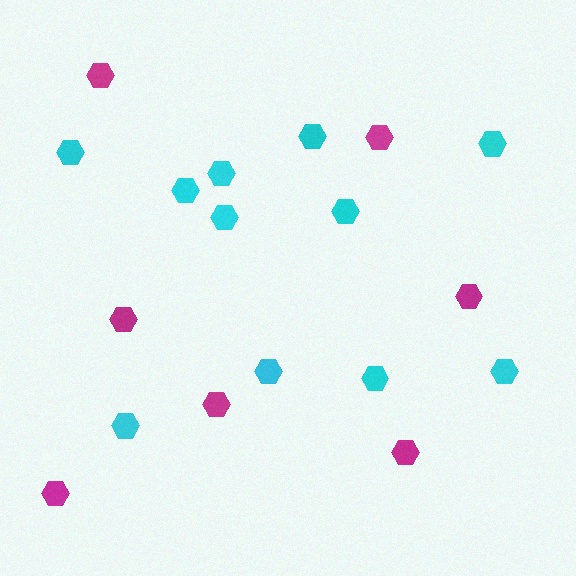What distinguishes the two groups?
There are 2 groups: one group of cyan hexagons (11) and one group of magenta hexagons (7).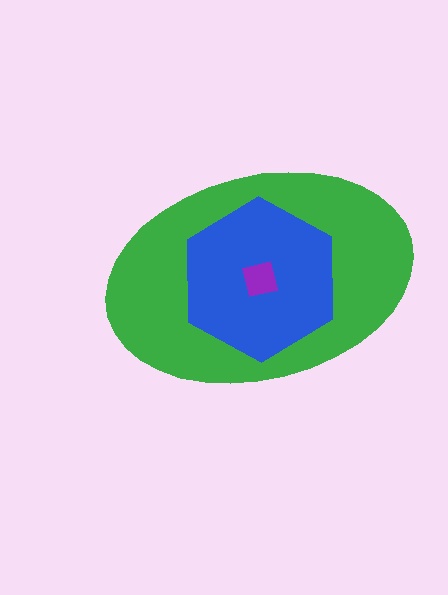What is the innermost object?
The purple square.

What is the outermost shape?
The green ellipse.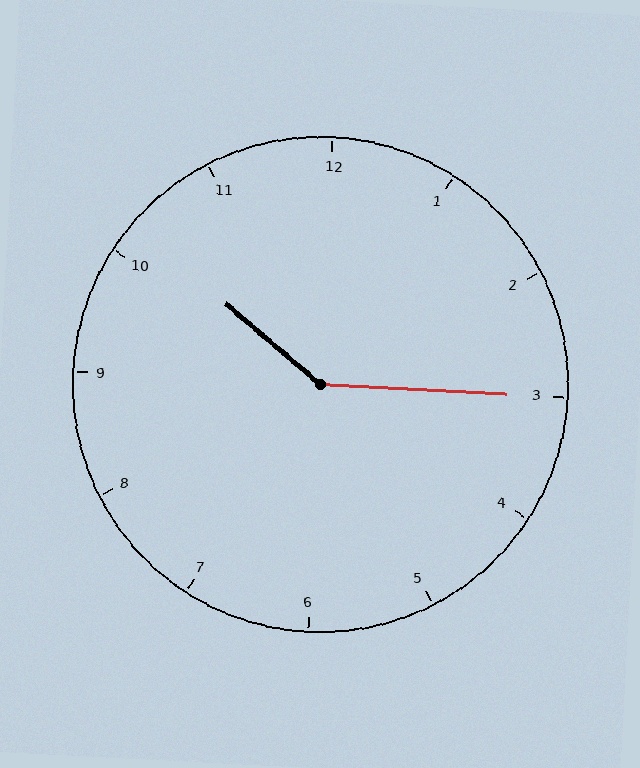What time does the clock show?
10:15.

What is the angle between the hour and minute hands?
Approximately 142 degrees.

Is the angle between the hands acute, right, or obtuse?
It is obtuse.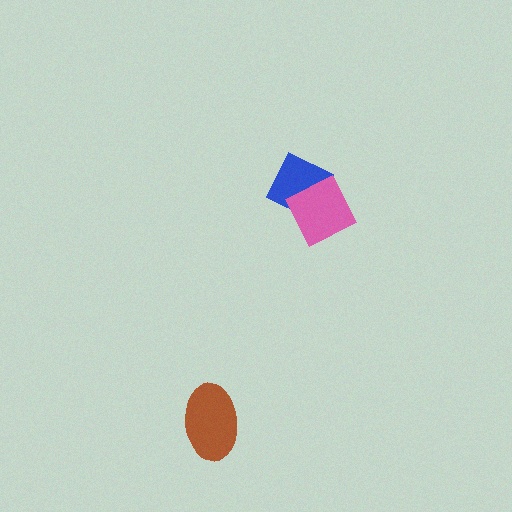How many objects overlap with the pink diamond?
1 object overlaps with the pink diamond.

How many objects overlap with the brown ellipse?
0 objects overlap with the brown ellipse.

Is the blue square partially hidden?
Yes, it is partially covered by another shape.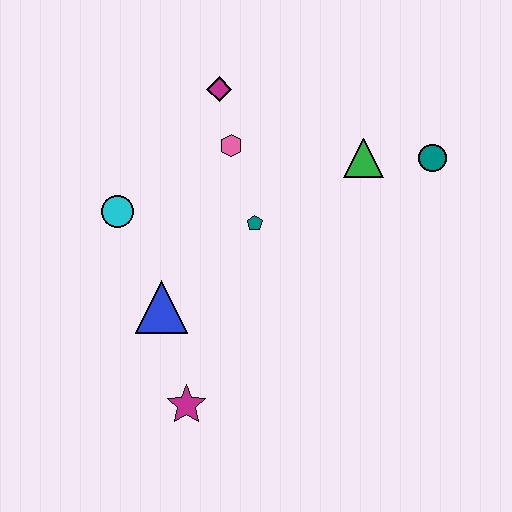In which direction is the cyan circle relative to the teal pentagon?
The cyan circle is to the left of the teal pentagon.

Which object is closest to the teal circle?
The green triangle is closest to the teal circle.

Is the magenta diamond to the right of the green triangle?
No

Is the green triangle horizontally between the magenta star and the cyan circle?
No